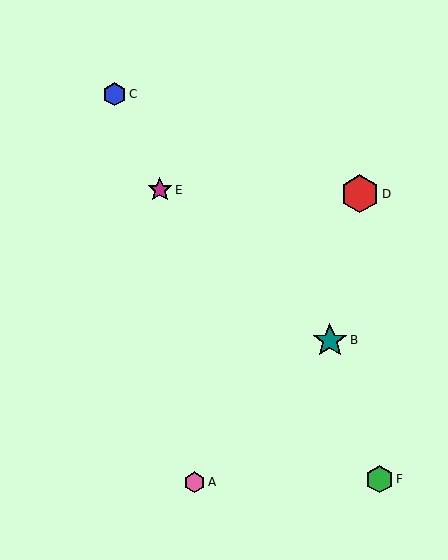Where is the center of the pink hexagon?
The center of the pink hexagon is at (194, 482).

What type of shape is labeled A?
Shape A is a pink hexagon.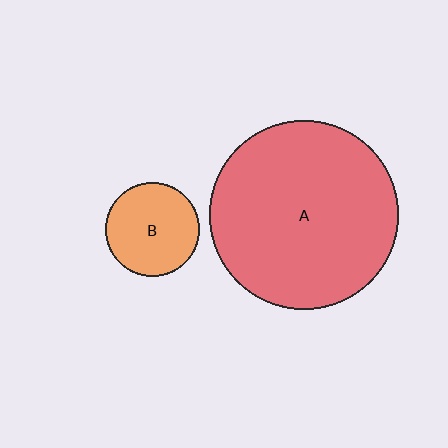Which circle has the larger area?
Circle A (red).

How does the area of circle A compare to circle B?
Approximately 4.1 times.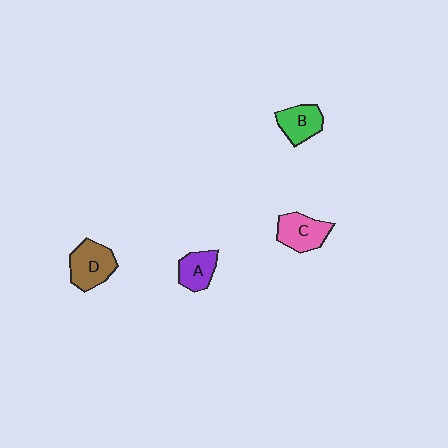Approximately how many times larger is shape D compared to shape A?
Approximately 1.4 times.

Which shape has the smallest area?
Shape A (purple).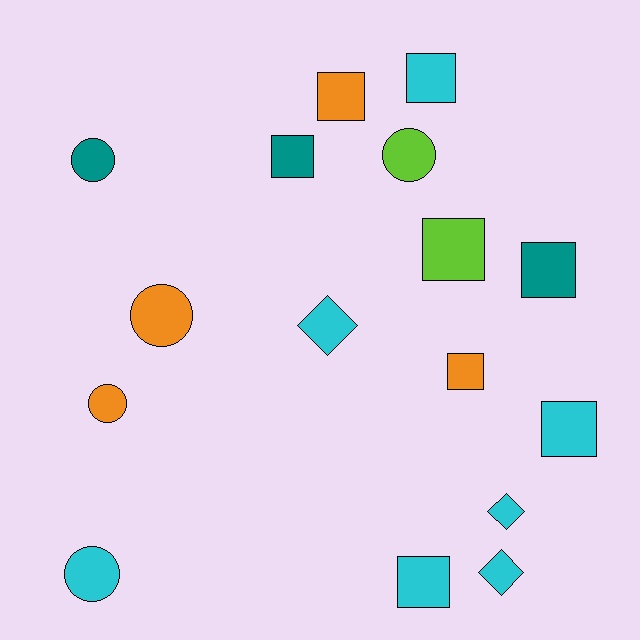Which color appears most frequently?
Cyan, with 7 objects.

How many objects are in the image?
There are 16 objects.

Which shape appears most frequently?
Square, with 8 objects.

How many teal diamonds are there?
There are no teal diamonds.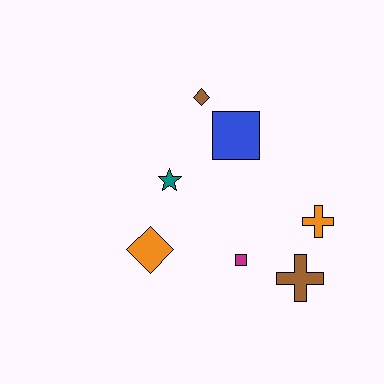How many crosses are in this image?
There are 2 crosses.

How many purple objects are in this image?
There are no purple objects.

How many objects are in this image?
There are 7 objects.